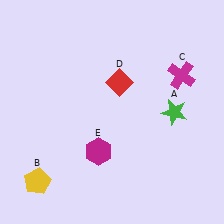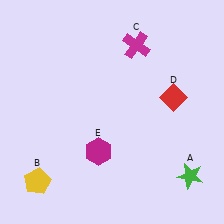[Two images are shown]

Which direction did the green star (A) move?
The green star (A) moved down.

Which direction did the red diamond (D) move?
The red diamond (D) moved right.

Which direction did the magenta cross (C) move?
The magenta cross (C) moved left.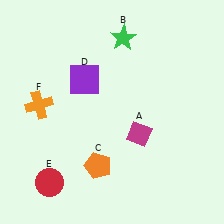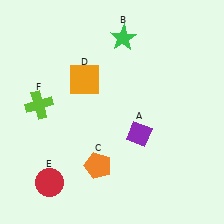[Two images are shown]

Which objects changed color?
A changed from magenta to purple. D changed from purple to orange. F changed from orange to lime.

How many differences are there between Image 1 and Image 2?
There are 3 differences between the two images.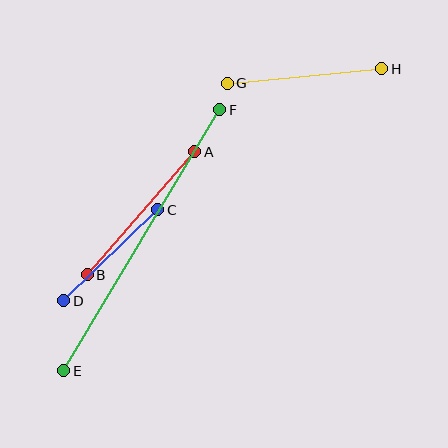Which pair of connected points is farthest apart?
Points E and F are farthest apart.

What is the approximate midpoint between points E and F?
The midpoint is at approximately (142, 240) pixels.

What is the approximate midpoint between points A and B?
The midpoint is at approximately (141, 213) pixels.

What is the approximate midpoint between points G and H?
The midpoint is at approximately (305, 76) pixels.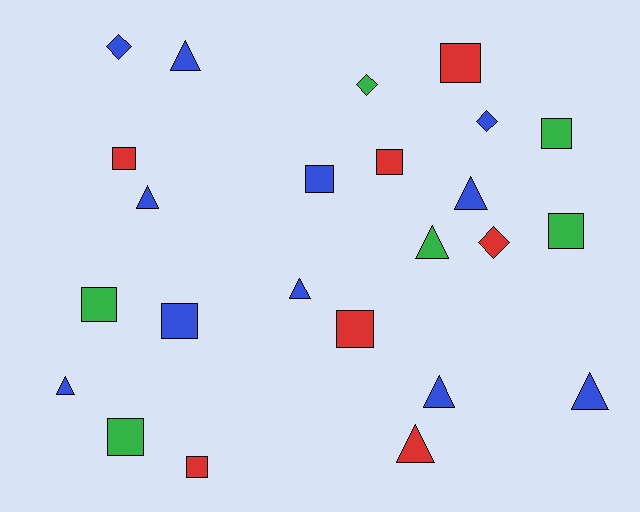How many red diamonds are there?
There is 1 red diamond.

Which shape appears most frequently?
Square, with 11 objects.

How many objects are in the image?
There are 24 objects.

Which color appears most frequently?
Blue, with 11 objects.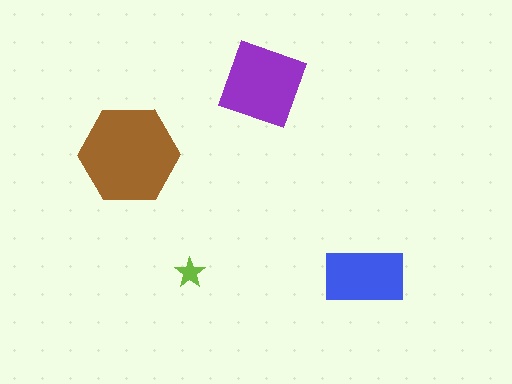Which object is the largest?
The brown hexagon.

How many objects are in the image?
There are 4 objects in the image.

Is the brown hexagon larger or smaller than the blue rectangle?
Larger.